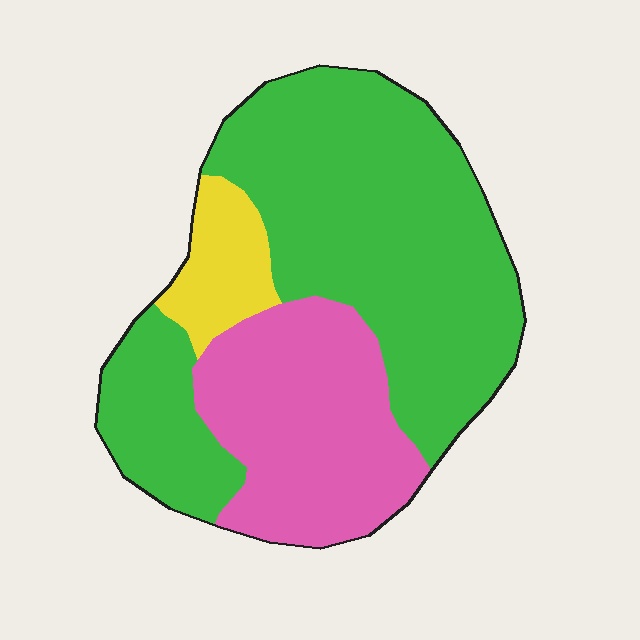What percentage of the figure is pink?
Pink covers around 30% of the figure.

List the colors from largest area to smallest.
From largest to smallest: green, pink, yellow.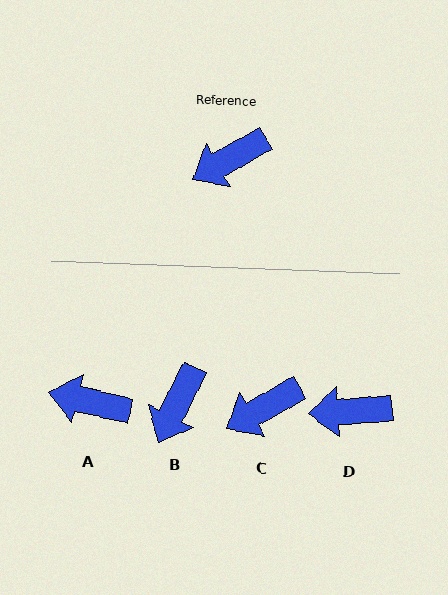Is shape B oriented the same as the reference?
No, it is off by about 34 degrees.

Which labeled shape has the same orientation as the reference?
C.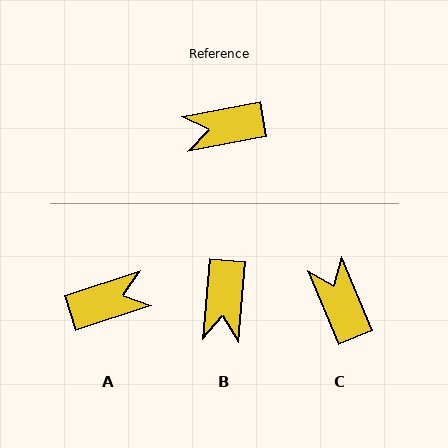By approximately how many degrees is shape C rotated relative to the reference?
Approximately 78 degrees clockwise.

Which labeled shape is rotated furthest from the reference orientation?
A, about 173 degrees away.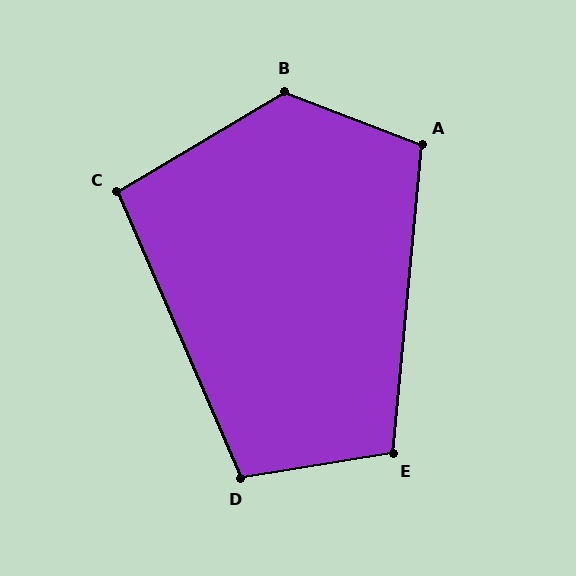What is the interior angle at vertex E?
Approximately 105 degrees (obtuse).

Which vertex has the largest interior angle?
B, at approximately 128 degrees.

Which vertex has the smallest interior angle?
C, at approximately 98 degrees.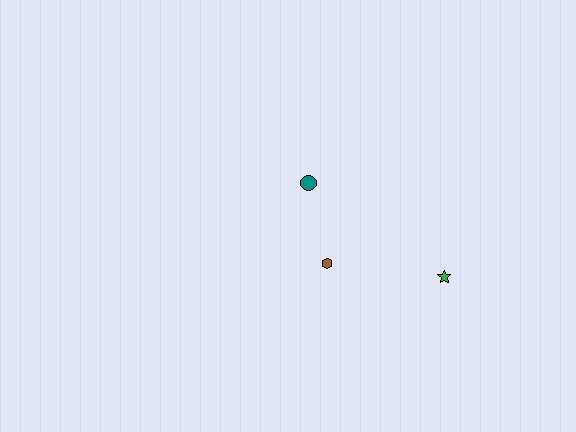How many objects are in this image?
There are 3 objects.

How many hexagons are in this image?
There is 1 hexagon.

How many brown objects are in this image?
There is 1 brown object.